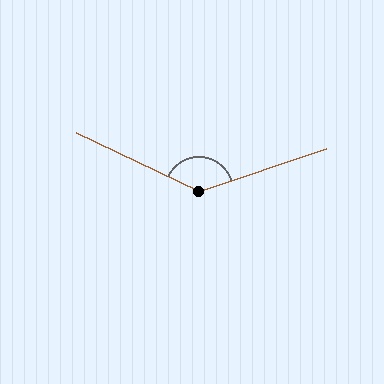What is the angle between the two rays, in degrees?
Approximately 136 degrees.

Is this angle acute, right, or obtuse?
It is obtuse.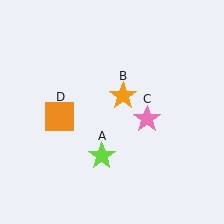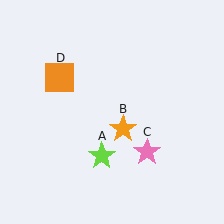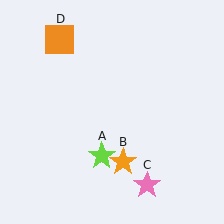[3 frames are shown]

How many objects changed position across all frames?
3 objects changed position: orange star (object B), pink star (object C), orange square (object D).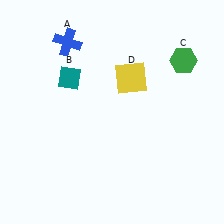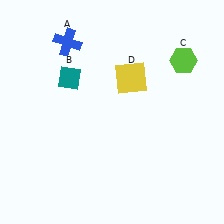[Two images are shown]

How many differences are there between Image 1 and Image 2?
There is 1 difference between the two images.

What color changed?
The hexagon (C) changed from green in Image 1 to lime in Image 2.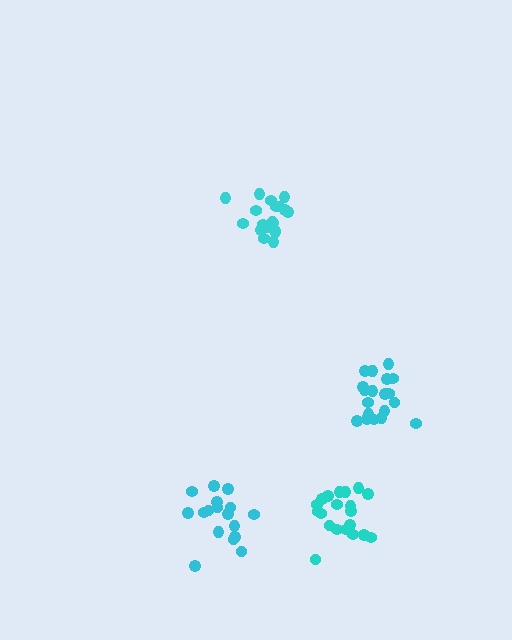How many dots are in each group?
Group 1: 19 dots, Group 2: 19 dots, Group 3: 17 dots, Group 4: 20 dots (75 total).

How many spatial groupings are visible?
There are 4 spatial groupings.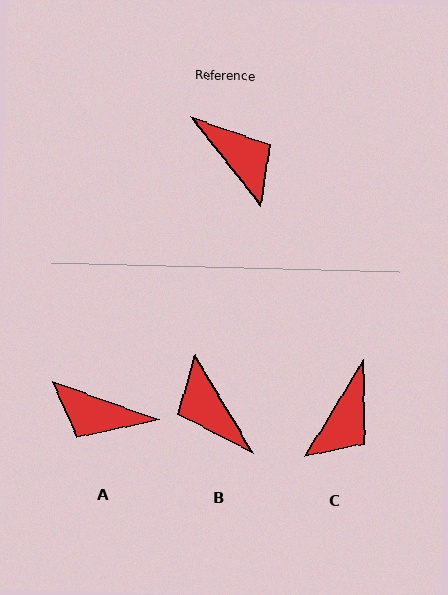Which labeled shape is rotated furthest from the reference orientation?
B, about 172 degrees away.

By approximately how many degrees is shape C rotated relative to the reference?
Approximately 70 degrees clockwise.